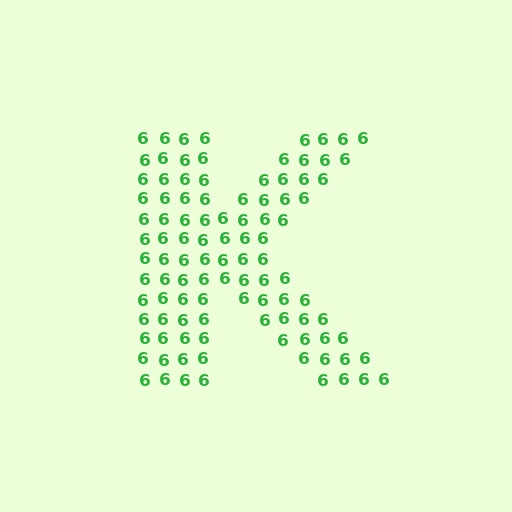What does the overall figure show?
The overall figure shows the letter K.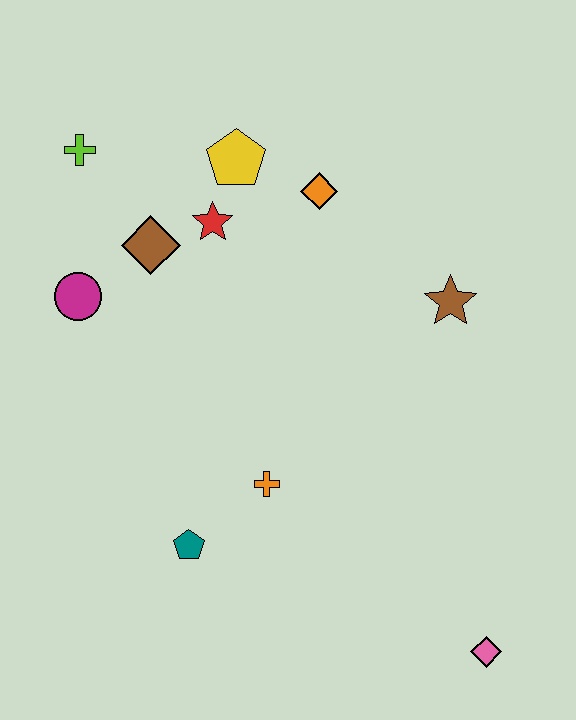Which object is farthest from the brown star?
The lime cross is farthest from the brown star.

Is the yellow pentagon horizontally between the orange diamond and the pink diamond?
No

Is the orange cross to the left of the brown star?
Yes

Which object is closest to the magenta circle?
The brown diamond is closest to the magenta circle.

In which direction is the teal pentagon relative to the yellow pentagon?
The teal pentagon is below the yellow pentagon.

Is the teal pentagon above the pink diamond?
Yes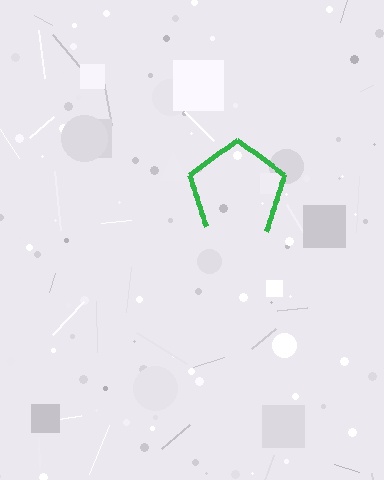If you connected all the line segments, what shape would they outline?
They would outline a pentagon.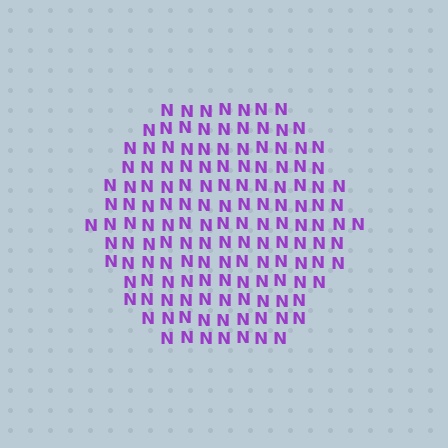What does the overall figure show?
The overall figure shows a hexagon.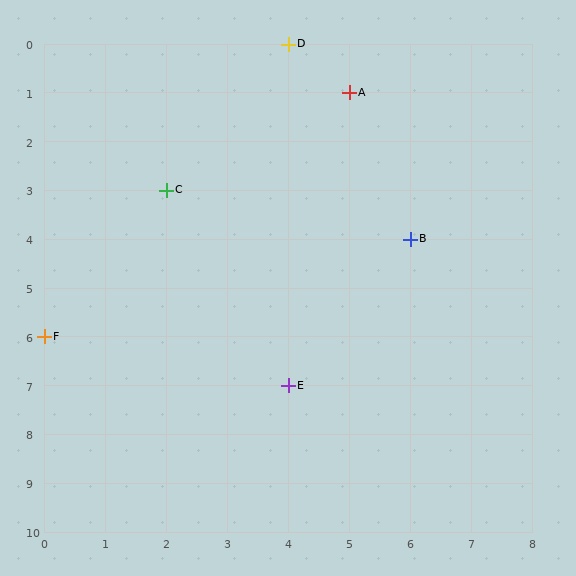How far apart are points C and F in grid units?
Points C and F are 2 columns and 3 rows apart (about 3.6 grid units diagonally).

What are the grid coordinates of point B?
Point B is at grid coordinates (6, 4).